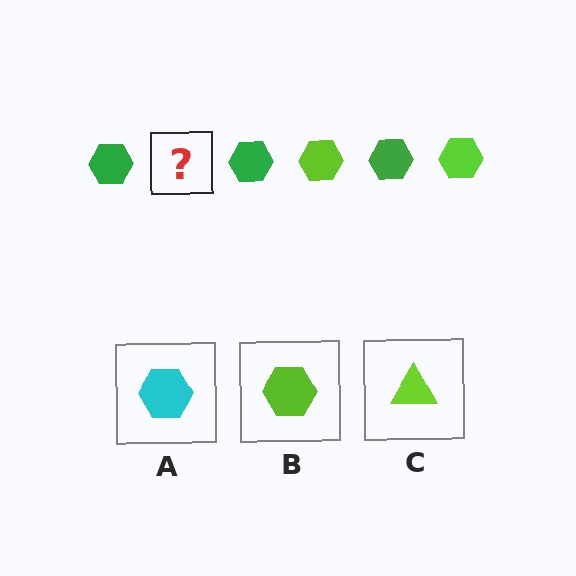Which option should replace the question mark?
Option B.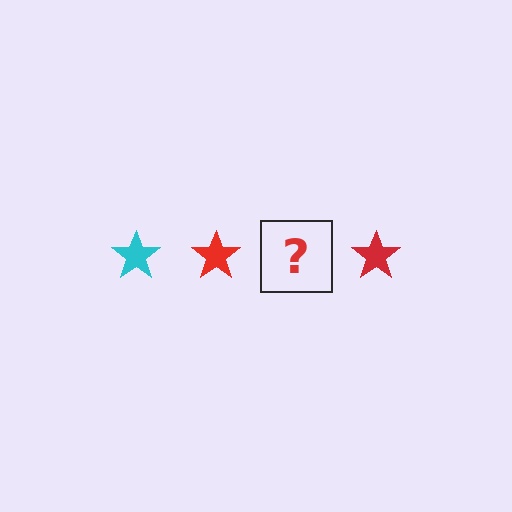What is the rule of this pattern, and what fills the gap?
The rule is that the pattern cycles through cyan, red stars. The gap should be filled with a cyan star.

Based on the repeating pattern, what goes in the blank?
The blank should be a cyan star.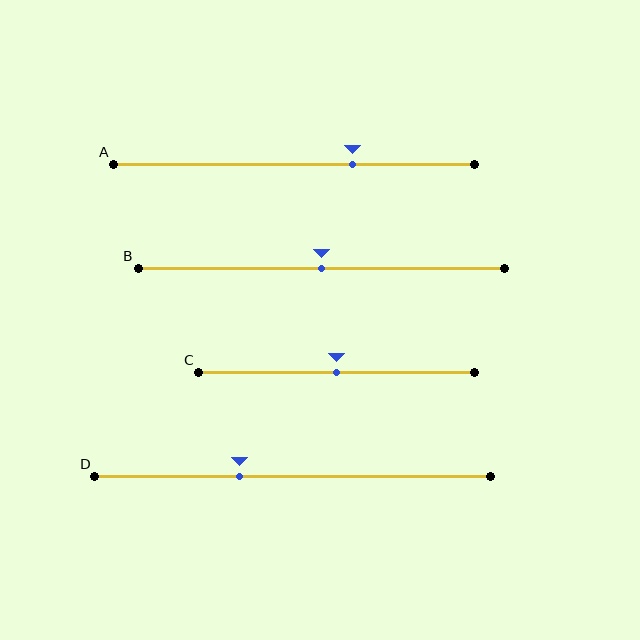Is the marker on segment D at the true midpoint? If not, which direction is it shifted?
No, the marker on segment D is shifted to the left by about 13% of the segment length.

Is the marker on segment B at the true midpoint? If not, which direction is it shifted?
Yes, the marker on segment B is at the true midpoint.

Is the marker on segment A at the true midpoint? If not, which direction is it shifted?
No, the marker on segment A is shifted to the right by about 16% of the segment length.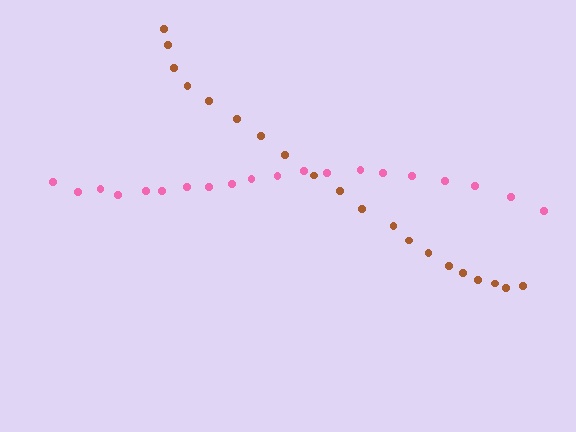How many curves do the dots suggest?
There are 2 distinct paths.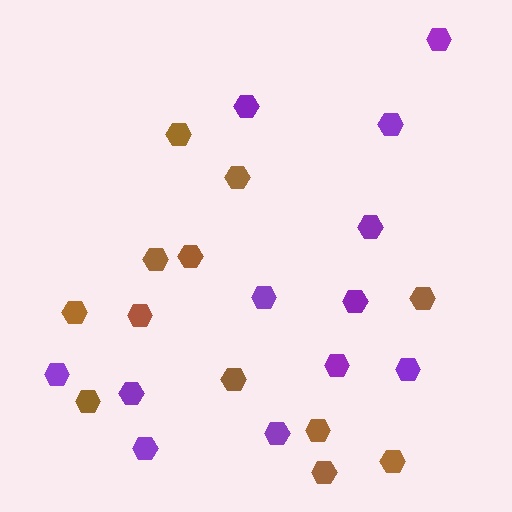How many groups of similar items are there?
There are 2 groups: one group of brown hexagons (12) and one group of purple hexagons (12).